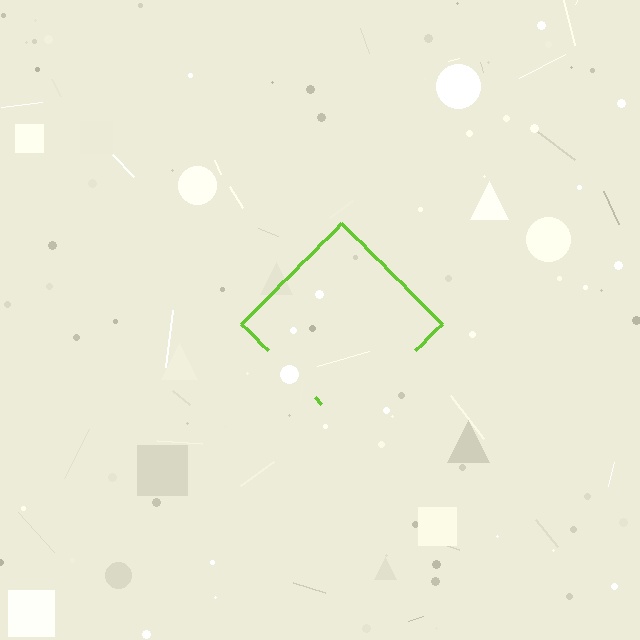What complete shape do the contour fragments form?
The contour fragments form a diamond.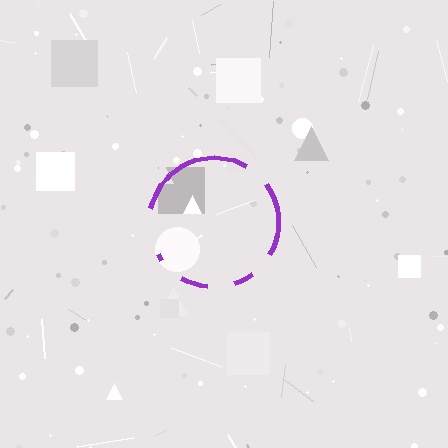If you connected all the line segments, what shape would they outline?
They would outline a circle.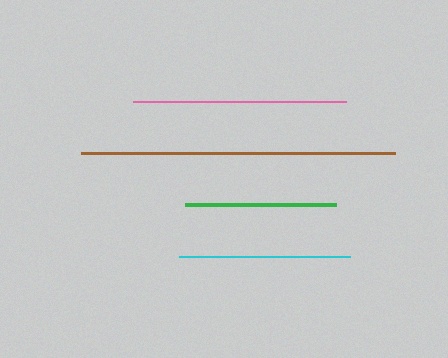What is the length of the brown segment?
The brown segment is approximately 314 pixels long.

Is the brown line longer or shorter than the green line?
The brown line is longer than the green line.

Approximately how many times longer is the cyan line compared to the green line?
The cyan line is approximately 1.1 times the length of the green line.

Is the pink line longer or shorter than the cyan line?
The pink line is longer than the cyan line.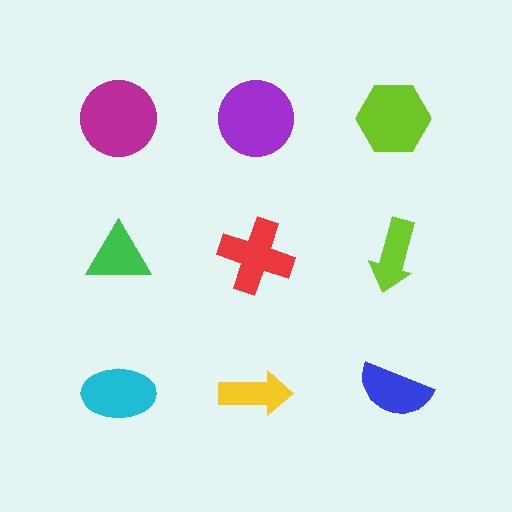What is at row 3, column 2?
A yellow arrow.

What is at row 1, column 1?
A magenta circle.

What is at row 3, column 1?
A cyan ellipse.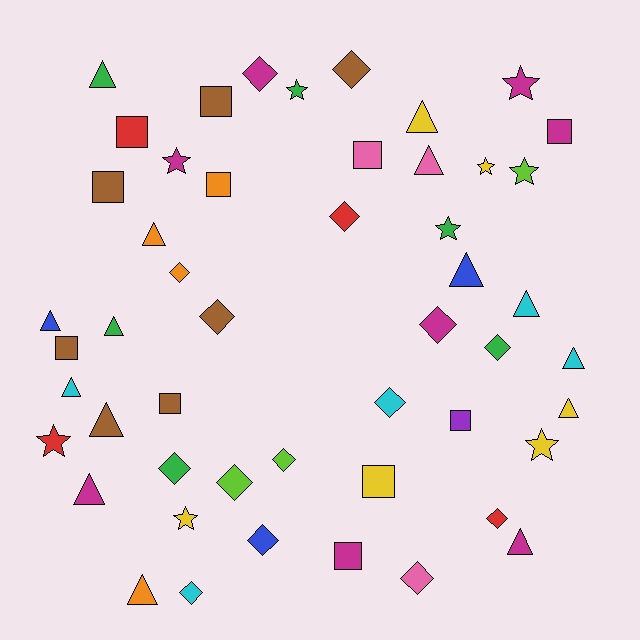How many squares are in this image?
There are 11 squares.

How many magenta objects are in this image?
There are 8 magenta objects.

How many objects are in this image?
There are 50 objects.